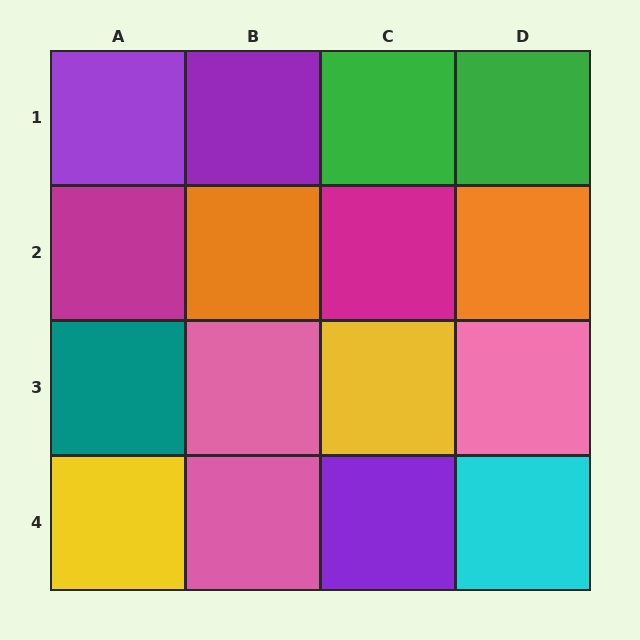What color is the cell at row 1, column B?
Purple.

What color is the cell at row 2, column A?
Magenta.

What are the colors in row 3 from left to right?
Teal, pink, yellow, pink.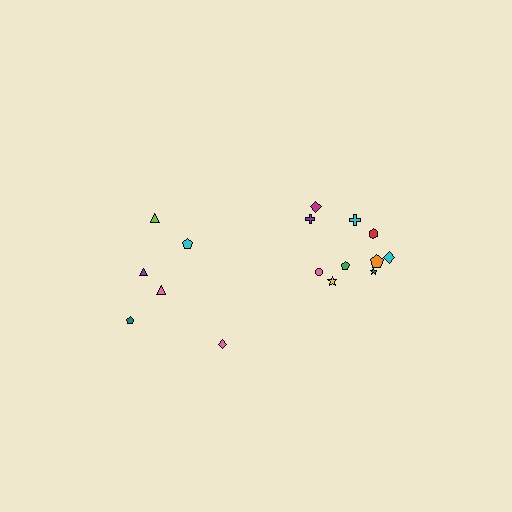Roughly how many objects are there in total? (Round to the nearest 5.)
Roughly 15 objects in total.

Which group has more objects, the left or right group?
The right group.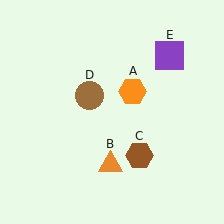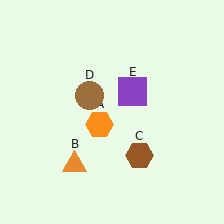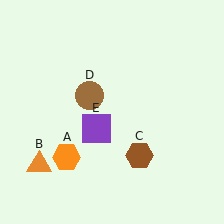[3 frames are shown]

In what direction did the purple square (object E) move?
The purple square (object E) moved down and to the left.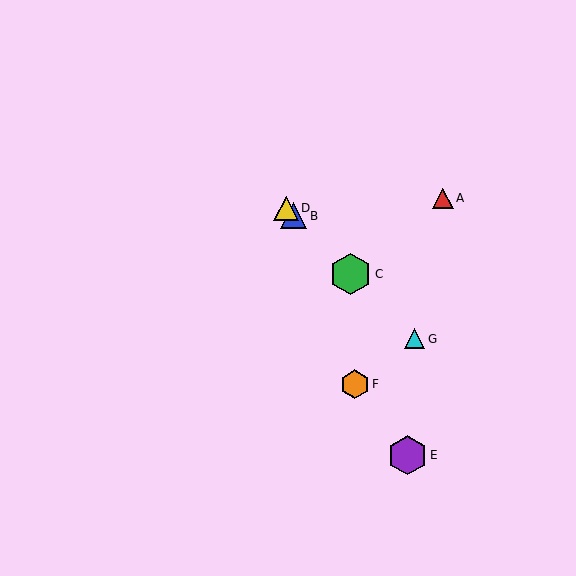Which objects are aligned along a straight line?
Objects B, C, D, G are aligned along a straight line.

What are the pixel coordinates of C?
Object C is at (351, 274).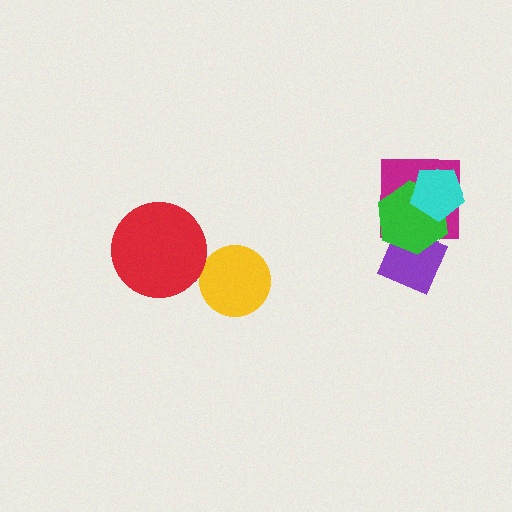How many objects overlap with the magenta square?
3 objects overlap with the magenta square.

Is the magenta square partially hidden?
Yes, it is partially covered by another shape.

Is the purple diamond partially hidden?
Yes, it is partially covered by another shape.